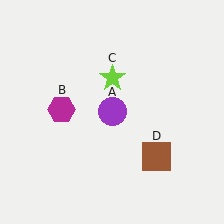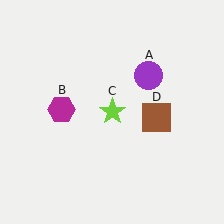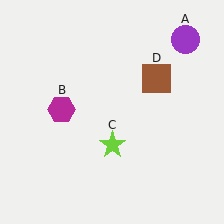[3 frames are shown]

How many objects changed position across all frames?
3 objects changed position: purple circle (object A), lime star (object C), brown square (object D).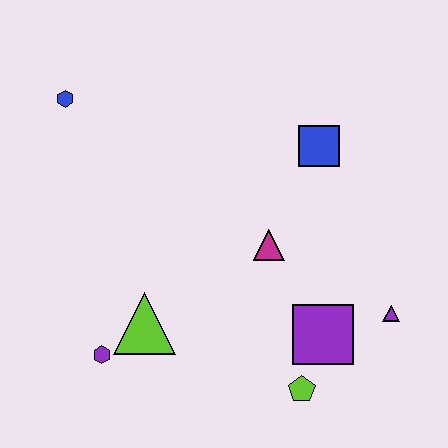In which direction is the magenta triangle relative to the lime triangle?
The magenta triangle is to the right of the lime triangle.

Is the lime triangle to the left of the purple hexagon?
No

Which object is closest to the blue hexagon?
The lime triangle is closest to the blue hexagon.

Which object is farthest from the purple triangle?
The blue hexagon is farthest from the purple triangle.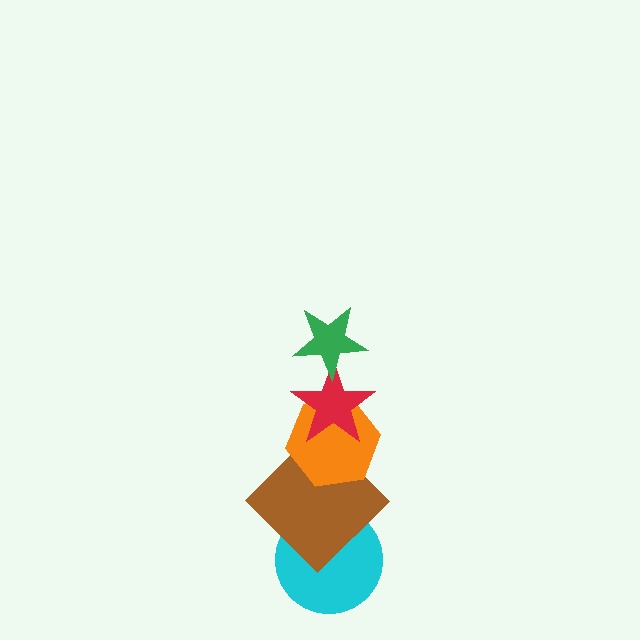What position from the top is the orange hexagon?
The orange hexagon is 3rd from the top.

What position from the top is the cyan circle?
The cyan circle is 5th from the top.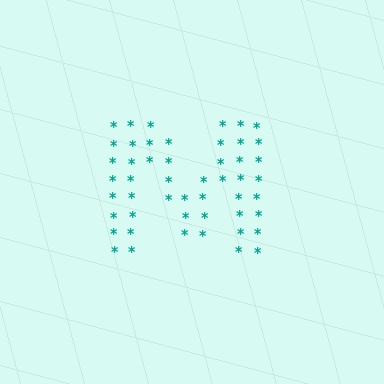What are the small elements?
The small elements are asterisks.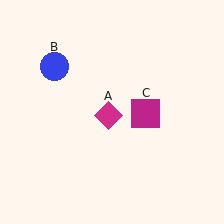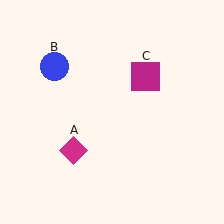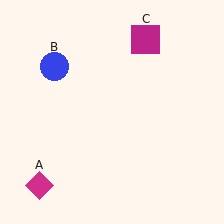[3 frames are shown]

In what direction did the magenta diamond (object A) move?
The magenta diamond (object A) moved down and to the left.